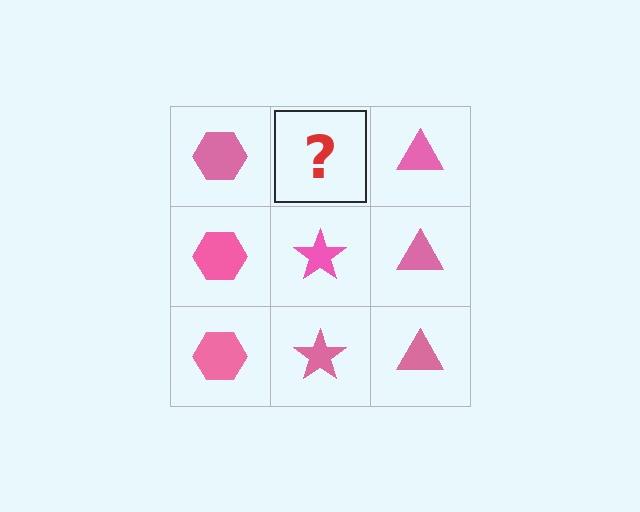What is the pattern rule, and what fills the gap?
The rule is that each column has a consistent shape. The gap should be filled with a pink star.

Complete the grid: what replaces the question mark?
The question mark should be replaced with a pink star.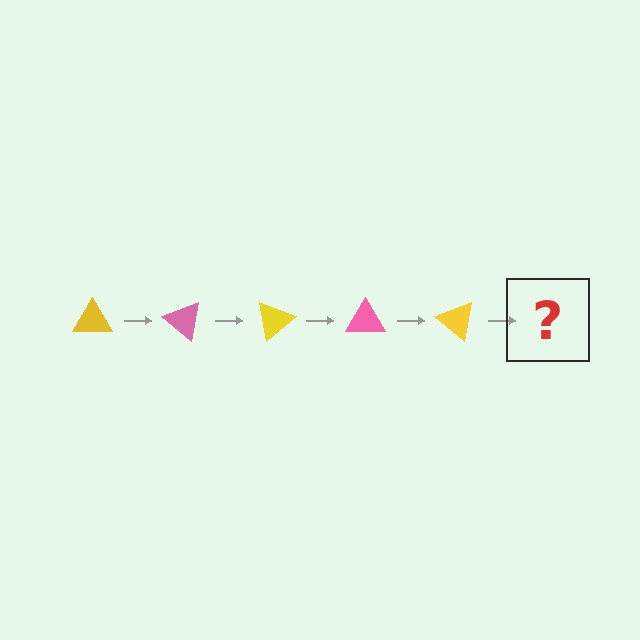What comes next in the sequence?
The next element should be a pink triangle, rotated 200 degrees from the start.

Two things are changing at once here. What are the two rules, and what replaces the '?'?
The two rules are that it rotates 40 degrees each step and the color cycles through yellow and pink. The '?' should be a pink triangle, rotated 200 degrees from the start.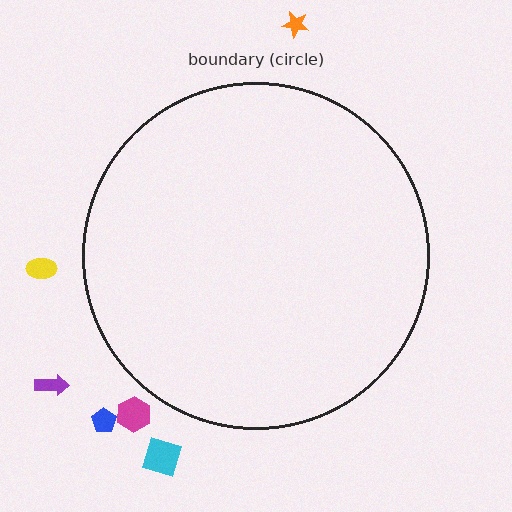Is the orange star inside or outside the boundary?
Outside.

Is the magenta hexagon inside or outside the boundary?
Outside.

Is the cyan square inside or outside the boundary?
Outside.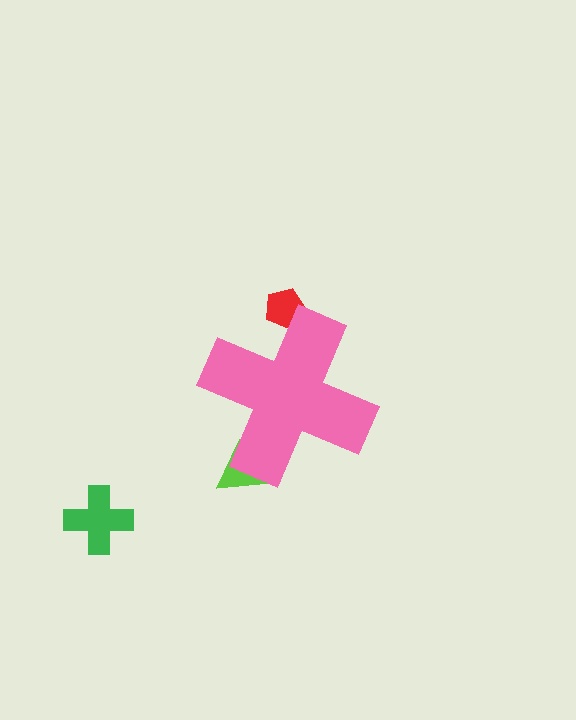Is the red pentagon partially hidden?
Yes, the red pentagon is partially hidden behind the pink cross.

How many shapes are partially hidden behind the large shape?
2 shapes are partially hidden.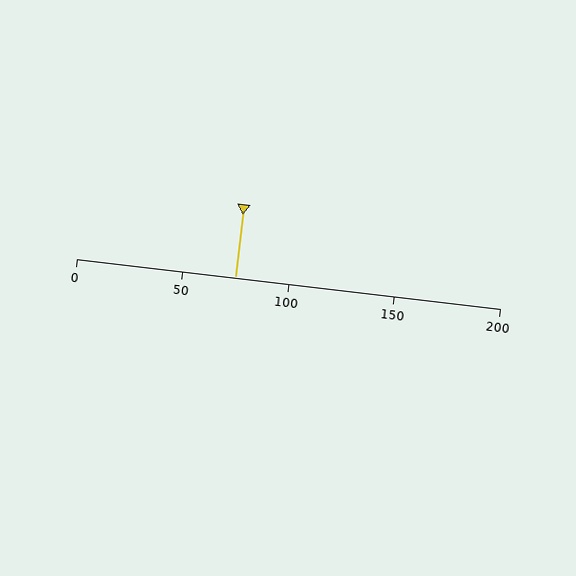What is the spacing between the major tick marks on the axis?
The major ticks are spaced 50 apart.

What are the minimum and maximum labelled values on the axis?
The axis runs from 0 to 200.